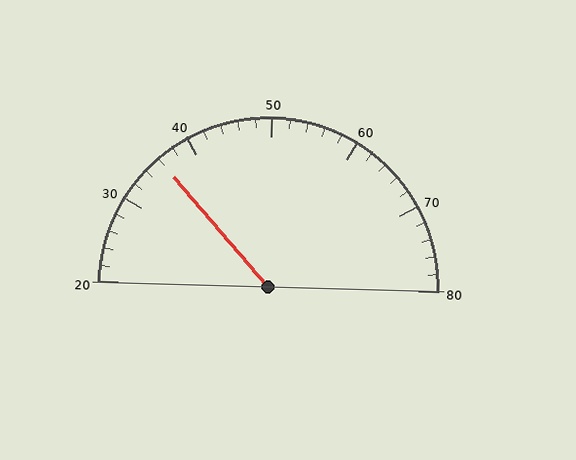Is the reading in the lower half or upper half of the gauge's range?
The reading is in the lower half of the range (20 to 80).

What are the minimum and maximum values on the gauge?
The gauge ranges from 20 to 80.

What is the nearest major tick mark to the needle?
The nearest major tick mark is 40.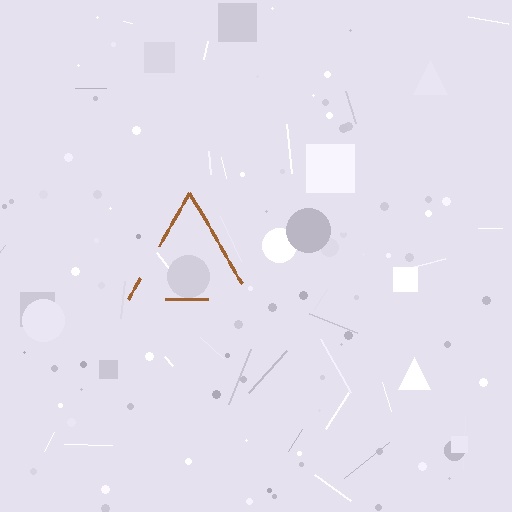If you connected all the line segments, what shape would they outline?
They would outline a triangle.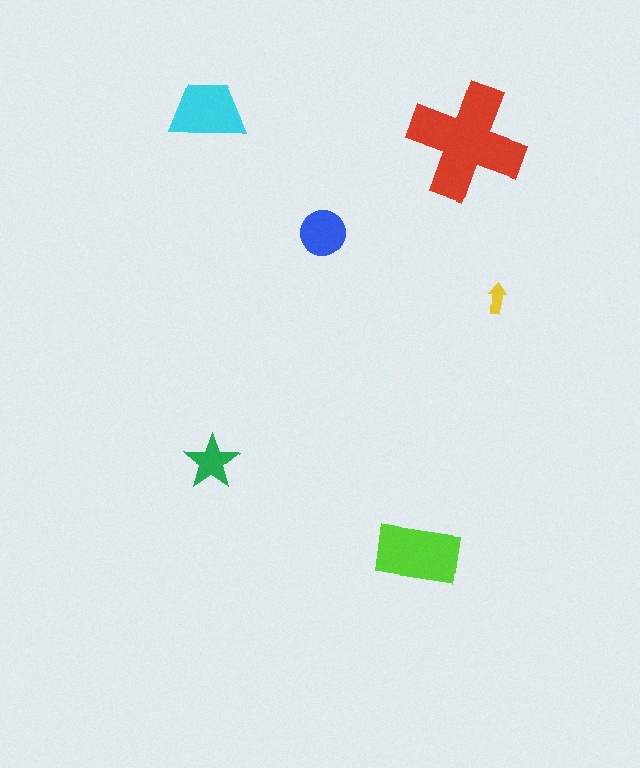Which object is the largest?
The red cross.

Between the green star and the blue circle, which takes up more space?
The blue circle.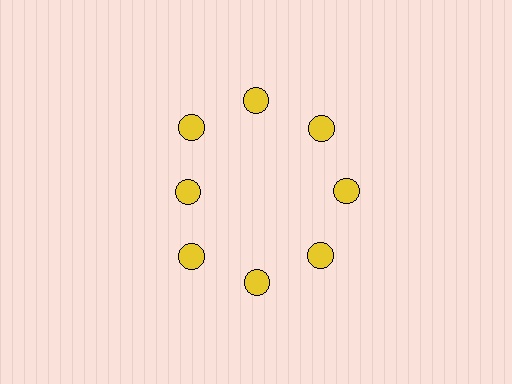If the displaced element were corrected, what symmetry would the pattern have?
It would have 8-fold rotational symmetry — the pattern would map onto itself every 45 degrees.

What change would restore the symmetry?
The symmetry would be restored by moving it outward, back onto the ring so that all 8 circles sit at equal angles and equal distance from the center.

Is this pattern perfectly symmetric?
No. The 8 yellow circles are arranged in a ring, but one element near the 9 o'clock position is pulled inward toward the center, breaking the 8-fold rotational symmetry.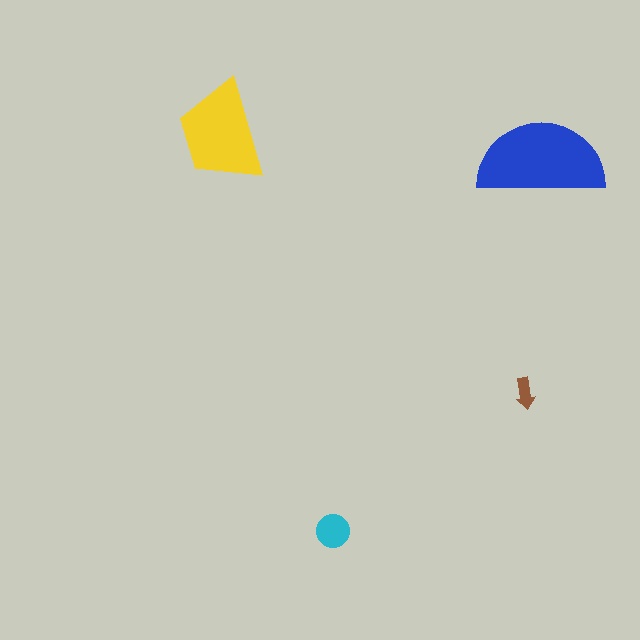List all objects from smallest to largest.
The brown arrow, the cyan circle, the yellow trapezoid, the blue semicircle.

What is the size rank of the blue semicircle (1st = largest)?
1st.